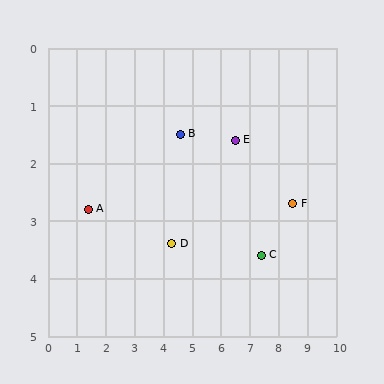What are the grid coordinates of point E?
Point E is at approximately (6.5, 1.6).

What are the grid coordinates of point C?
Point C is at approximately (7.4, 3.6).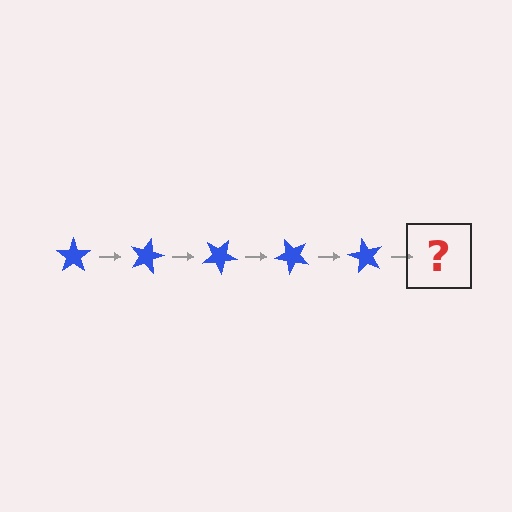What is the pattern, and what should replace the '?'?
The pattern is that the star rotates 15 degrees each step. The '?' should be a blue star rotated 75 degrees.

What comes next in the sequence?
The next element should be a blue star rotated 75 degrees.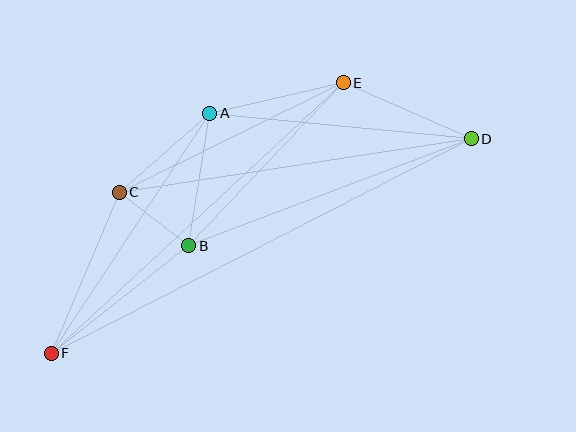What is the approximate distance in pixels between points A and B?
The distance between A and B is approximately 134 pixels.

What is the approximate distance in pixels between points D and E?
The distance between D and E is approximately 140 pixels.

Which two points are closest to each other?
Points B and C are closest to each other.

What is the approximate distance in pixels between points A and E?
The distance between A and E is approximately 137 pixels.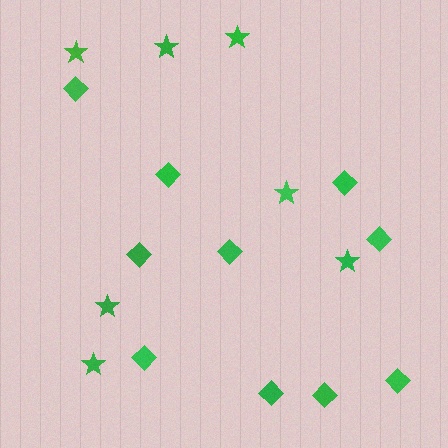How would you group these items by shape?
There are 2 groups: one group of stars (7) and one group of diamonds (10).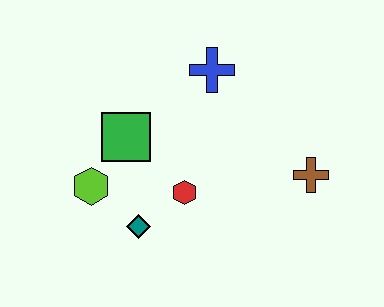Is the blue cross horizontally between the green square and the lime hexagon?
No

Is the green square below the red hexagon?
No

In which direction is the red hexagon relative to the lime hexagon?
The red hexagon is to the right of the lime hexagon.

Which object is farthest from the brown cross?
The lime hexagon is farthest from the brown cross.